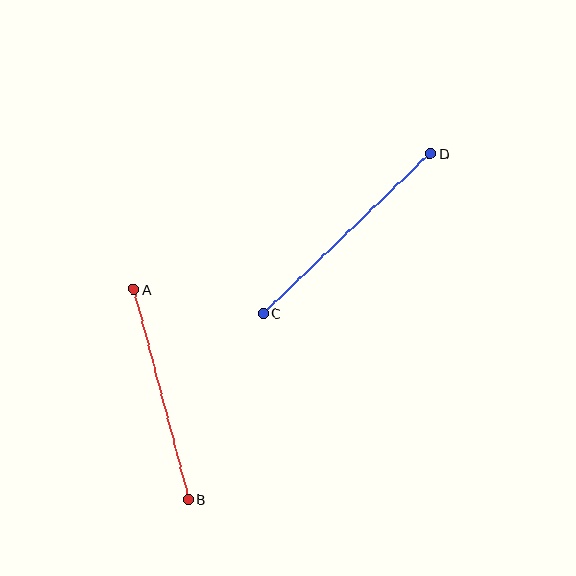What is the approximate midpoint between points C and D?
The midpoint is at approximately (347, 233) pixels.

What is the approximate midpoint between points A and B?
The midpoint is at approximately (161, 394) pixels.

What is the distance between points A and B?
The distance is approximately 217 pixels.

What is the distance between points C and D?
The distance is approximately 231 pixels.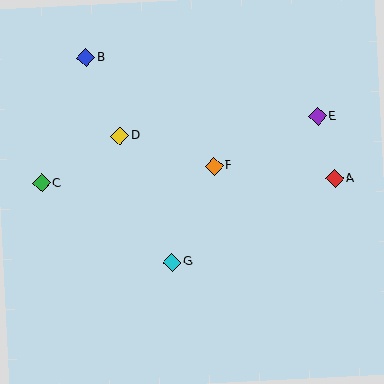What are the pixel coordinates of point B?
Point B is at (86, 58).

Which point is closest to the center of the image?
Point F at (214, 166) is closest to the center.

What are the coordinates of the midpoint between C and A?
The midpoint between C and A is at (188, 181).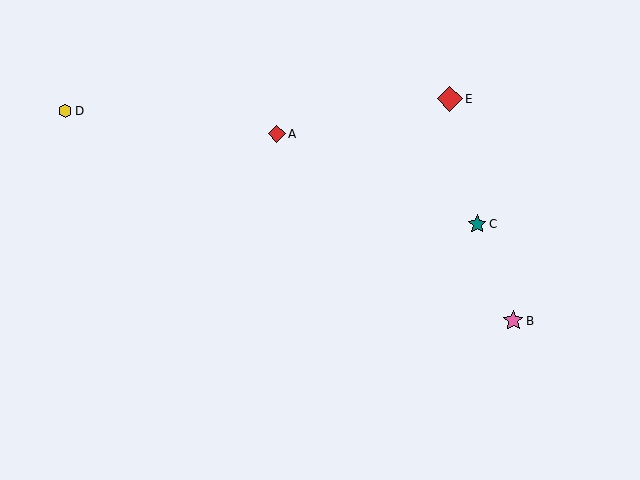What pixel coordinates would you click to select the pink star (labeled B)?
Click at (513, 321) to select the pink star B.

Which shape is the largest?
The red diamond (labeled E) is the largest.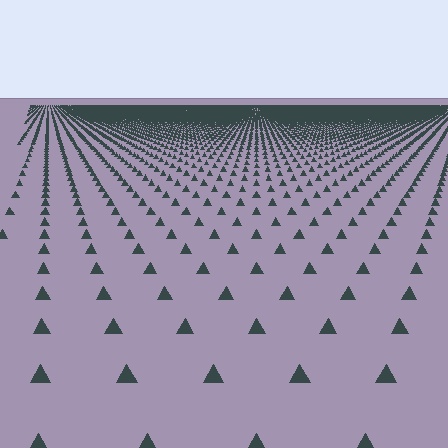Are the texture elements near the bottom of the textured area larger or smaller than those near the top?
Larger. Near the bottom, elements are closer to the viewer and appear at a bigger on-screen size.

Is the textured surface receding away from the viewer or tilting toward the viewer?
The surface is receding away from the viewer. Texture elements get smaller and denser toward the top.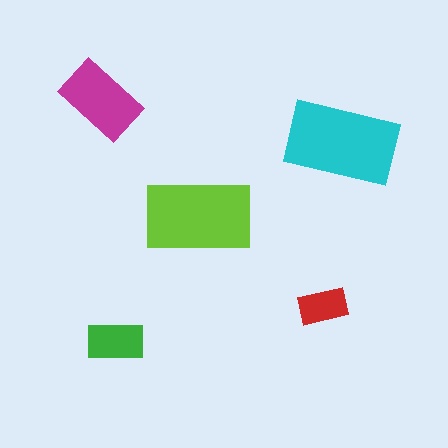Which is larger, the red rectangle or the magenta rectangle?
The magenta one.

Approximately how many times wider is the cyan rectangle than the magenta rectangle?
About 1.5 times wider.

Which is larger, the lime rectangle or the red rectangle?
The lime one.